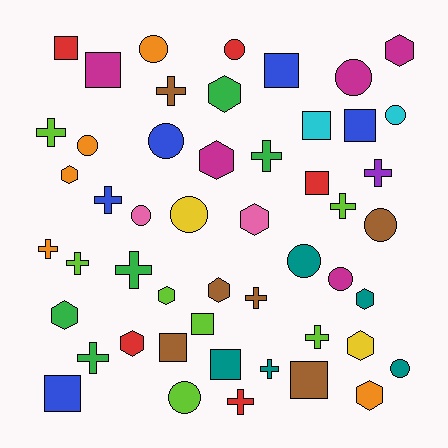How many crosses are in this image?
There are 14 crosses.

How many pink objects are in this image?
There are 2 pink objects.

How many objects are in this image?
There are 50 objects.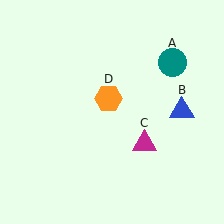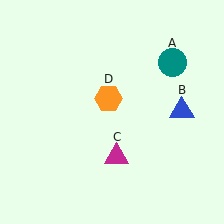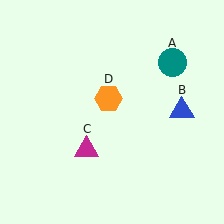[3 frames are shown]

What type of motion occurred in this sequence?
The magenta triangle (object C) rotated clockwise around the center of the scene.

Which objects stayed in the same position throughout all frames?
Teal circle (object A) and blue triangle (object B) and orange hexagon (object D) remained stationary.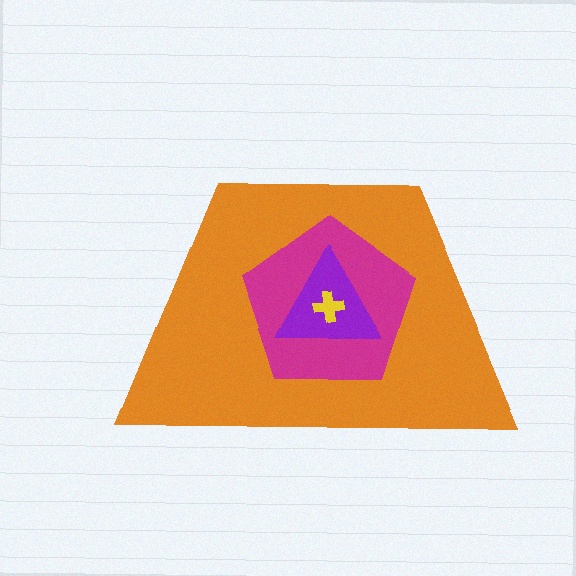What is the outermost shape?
The orange trapezoid.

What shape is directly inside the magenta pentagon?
The purple triangle.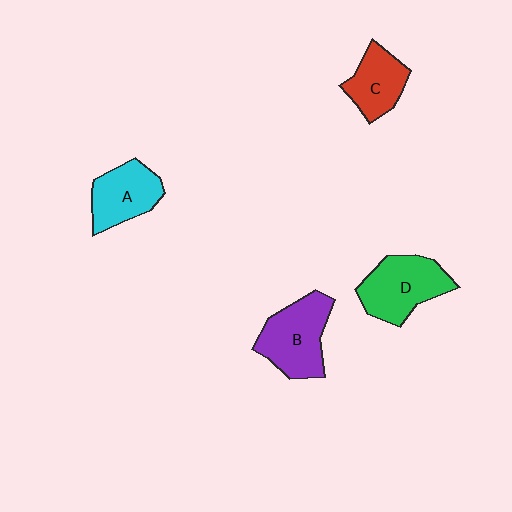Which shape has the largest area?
Shape B (purple).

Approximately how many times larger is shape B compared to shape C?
Approximately 1.4 times.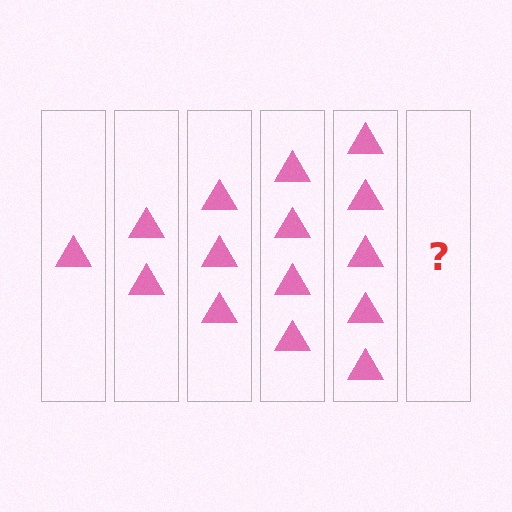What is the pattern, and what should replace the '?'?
The pattern is that each step adds one more triangle. The '?' should be 6 triangles.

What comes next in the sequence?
The next element should be 6 triangles.